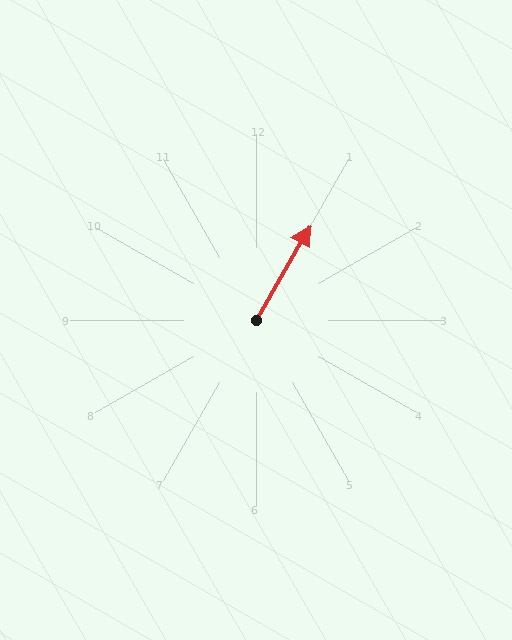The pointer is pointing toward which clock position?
Roughly 1 o'clock.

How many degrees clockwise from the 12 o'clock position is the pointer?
Approximately 30 degrees.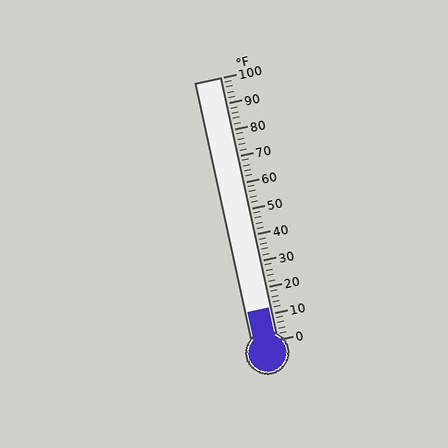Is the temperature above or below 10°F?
The temperature is above 10°F.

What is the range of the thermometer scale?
The thermometer scale ranges from 0°F to 100°F.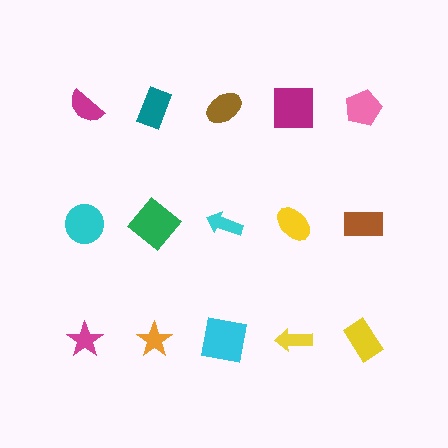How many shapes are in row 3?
5 shapes.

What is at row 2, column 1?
A cyan circle.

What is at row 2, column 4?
A yellow ellipse.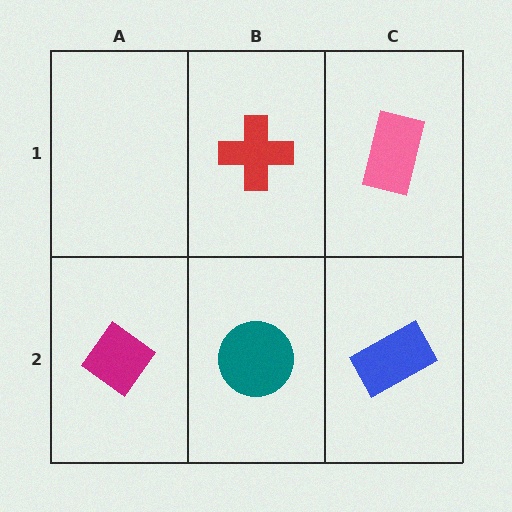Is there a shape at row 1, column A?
No, that cell is empty.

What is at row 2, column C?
A blue rectangle.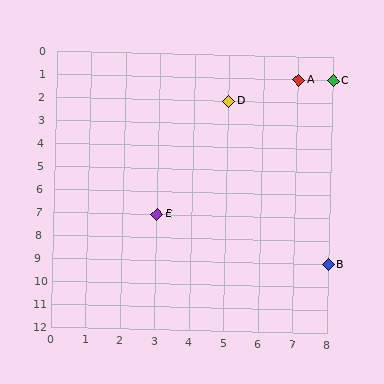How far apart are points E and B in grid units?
Points E and B are 5 columns and 2 rows apart (about 5.4 grid units diagonally).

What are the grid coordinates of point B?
Point B is at grid coordinates (8, 9).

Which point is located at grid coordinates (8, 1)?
Point C is at (8, 1).